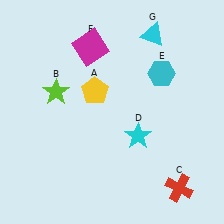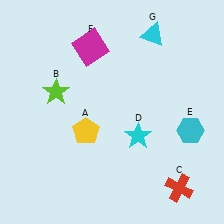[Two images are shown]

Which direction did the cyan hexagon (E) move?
The cyan hexagon (E) moved down.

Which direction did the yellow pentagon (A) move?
The yellow pentagon (A) moved down.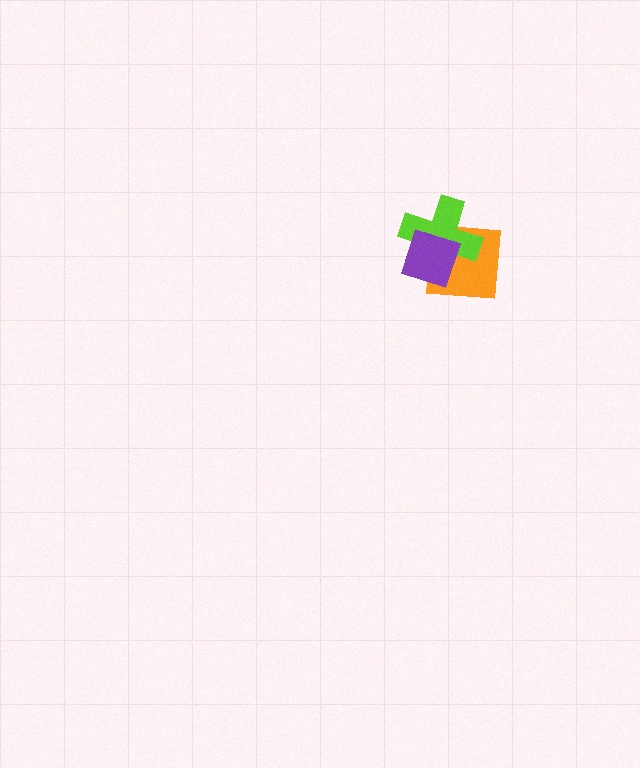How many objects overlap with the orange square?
2 objects overlap with the orange square.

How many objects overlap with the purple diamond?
2 objects overlap with the purple diamond.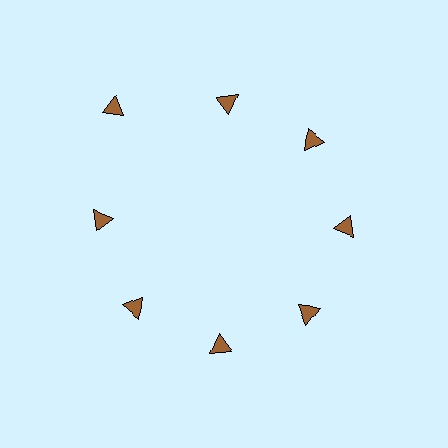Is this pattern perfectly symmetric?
No. The 8 brown triangles are arranged in a ring, but one element near the 10 o'clock position is pushed outward from the center, breaking the 8-fold rotational symmetry.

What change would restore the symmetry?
The symmetry would be restored by moving it inward, back onto the ring so that all 8 triangles sit at equal angles and equal distance from the center.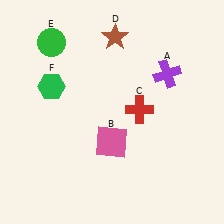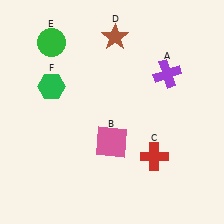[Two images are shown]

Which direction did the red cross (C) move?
The red cross (C) moved down.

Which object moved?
The red cross (C) moved down.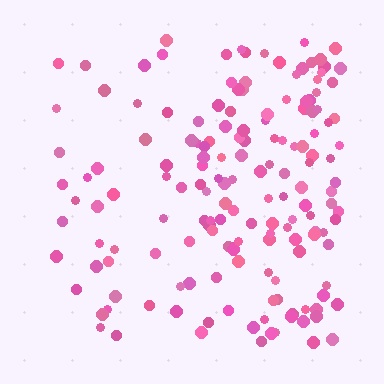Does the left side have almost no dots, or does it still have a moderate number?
Still a moderate number, just noticeably fewer than the right.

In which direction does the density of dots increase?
From left to right, with the right side densest.